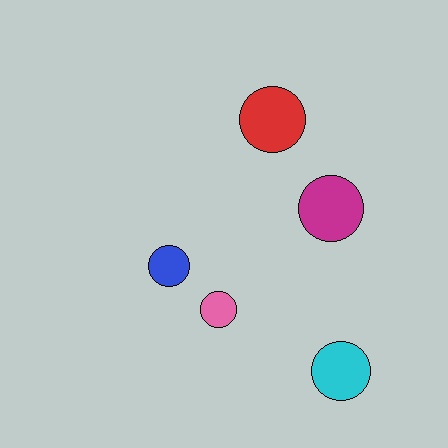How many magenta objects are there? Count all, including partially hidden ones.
There is 1 magenta object.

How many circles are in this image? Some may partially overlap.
There are 5 circles.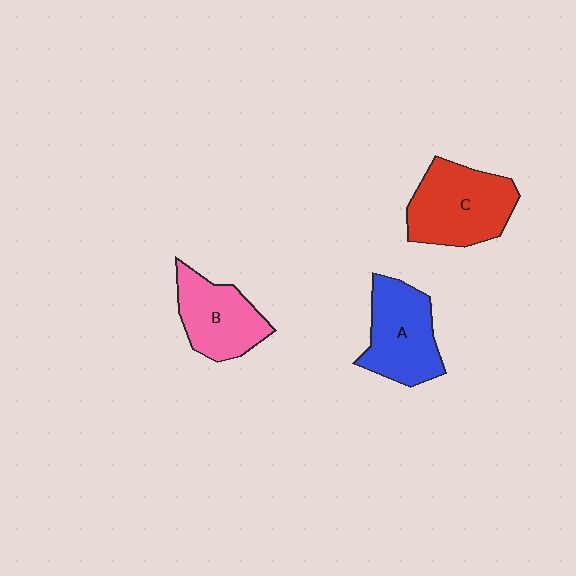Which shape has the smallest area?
Shape B (pink).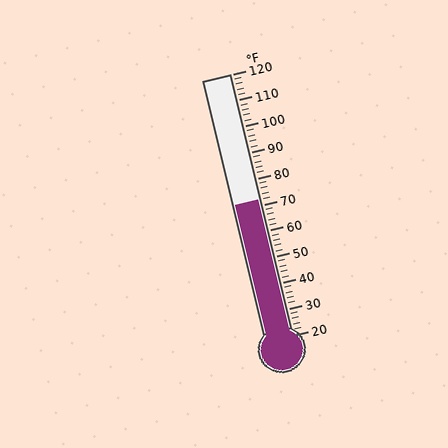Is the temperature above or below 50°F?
The temperature is above 50°F.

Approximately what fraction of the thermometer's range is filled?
The thermometer is filled to approximately 50% of its range.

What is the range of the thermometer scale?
The thermometer scale ranges from 20°F to 120°F.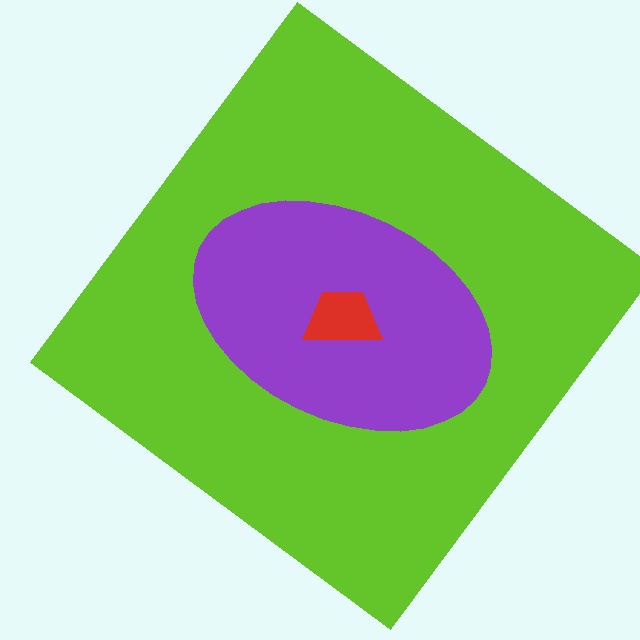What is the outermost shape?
The lime diamond.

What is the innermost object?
The red trapezoid.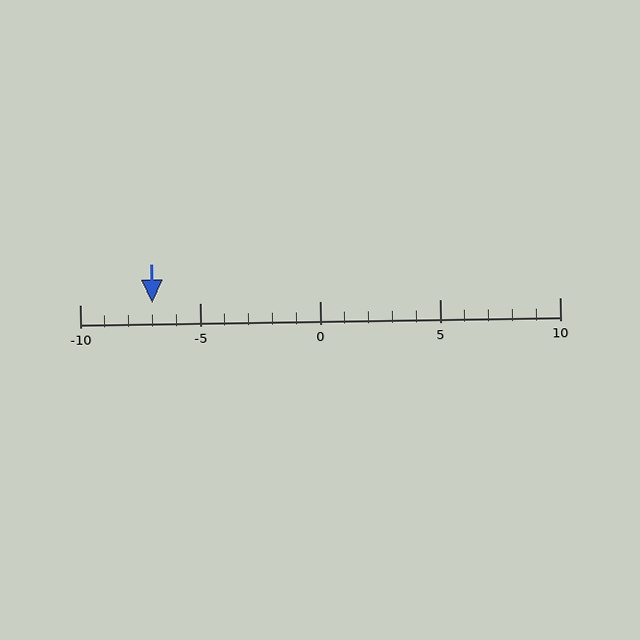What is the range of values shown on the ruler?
The ruler shows values from -10 to 10.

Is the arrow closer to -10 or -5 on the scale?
The arrow is closer to -5.